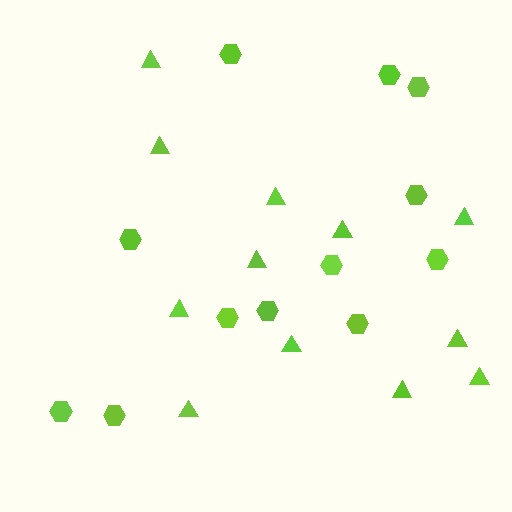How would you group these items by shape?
There are 2 groups: one group of hexagons (12) and one group of triangles (12).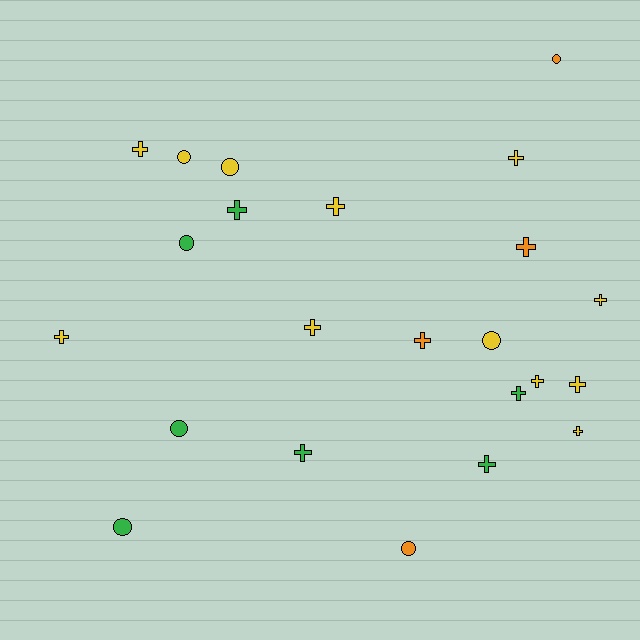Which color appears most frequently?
Yellow, with 12 objects.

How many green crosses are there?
There are 4 green crosses.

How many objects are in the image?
There are 23 objects.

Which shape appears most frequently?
Cross, with 15 objects.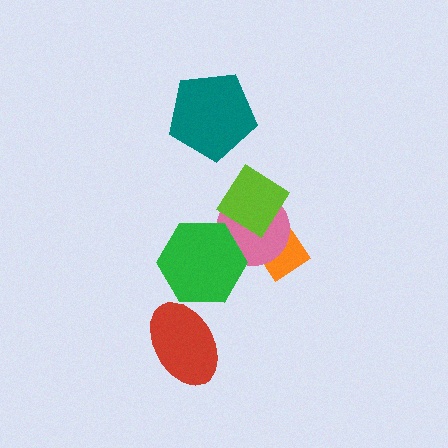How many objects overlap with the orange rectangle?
2 objects overlap with the orange rectangle.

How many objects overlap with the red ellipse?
0 objects overlap with the red ellipse.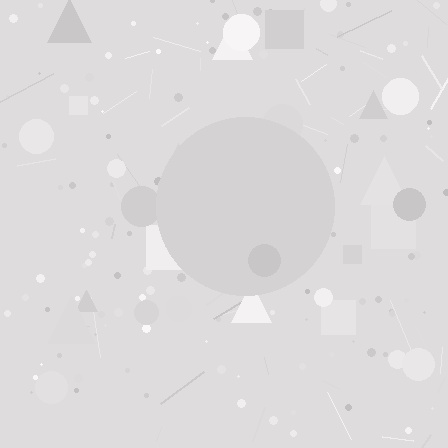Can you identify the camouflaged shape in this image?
The camouflaged shape is a circle.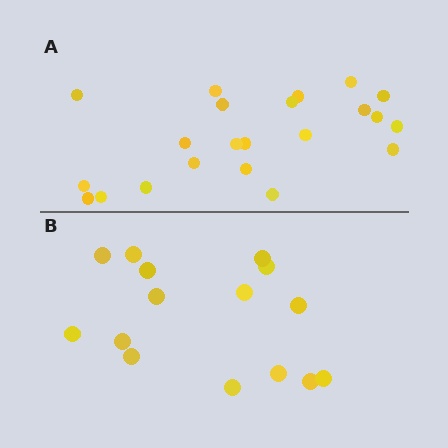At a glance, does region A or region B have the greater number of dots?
Region A (the top region) has more dots.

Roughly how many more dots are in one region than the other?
Region A has roughly 8 or so more dots than region B.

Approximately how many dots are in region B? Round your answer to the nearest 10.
About 20 dots. (The exact count is 15, which rounds to 20.)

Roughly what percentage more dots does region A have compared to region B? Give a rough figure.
About 45% more.